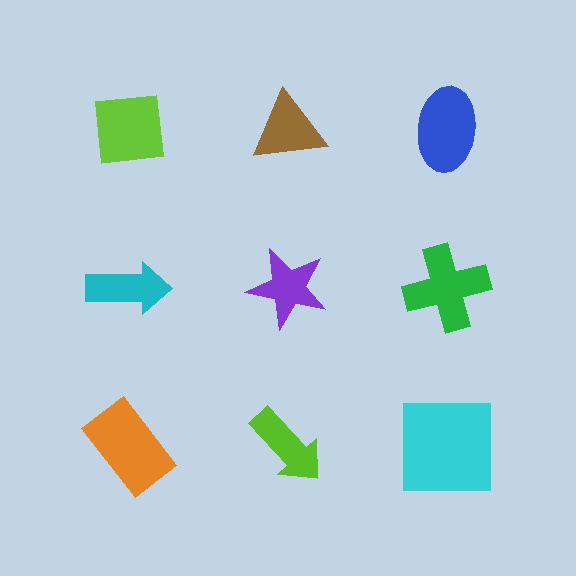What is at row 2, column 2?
A purple star.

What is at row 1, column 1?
A lime square.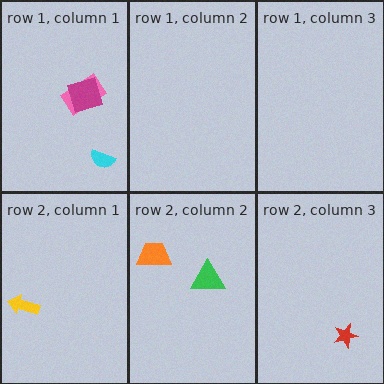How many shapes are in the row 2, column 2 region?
2.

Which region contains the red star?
The row 2, column 3 region.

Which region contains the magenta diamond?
The row 1, column 1 region.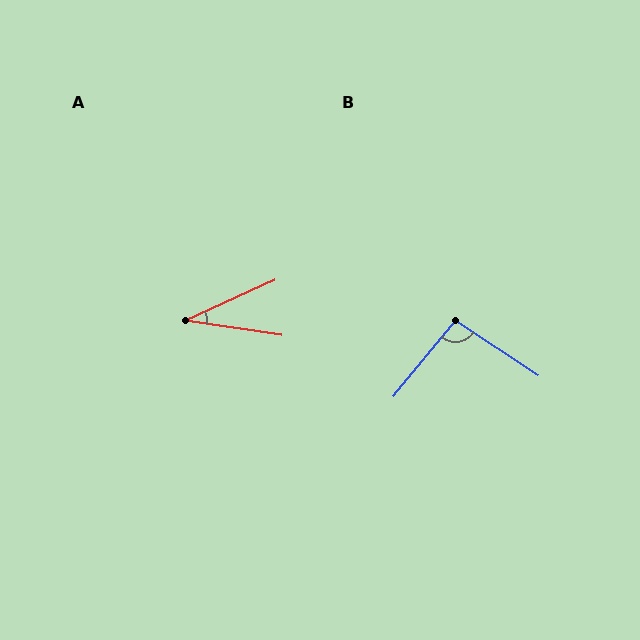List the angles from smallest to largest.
A (33°), B (96°).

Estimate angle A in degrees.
Approximately 33 degrees.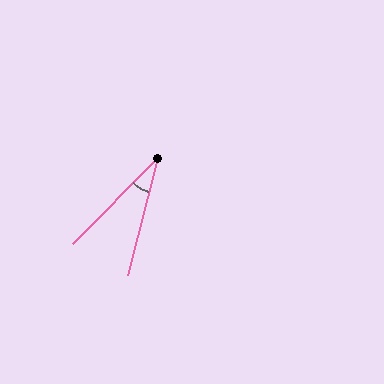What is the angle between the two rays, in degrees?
Approximately 30 degrees.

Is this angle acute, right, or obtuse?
It is acute.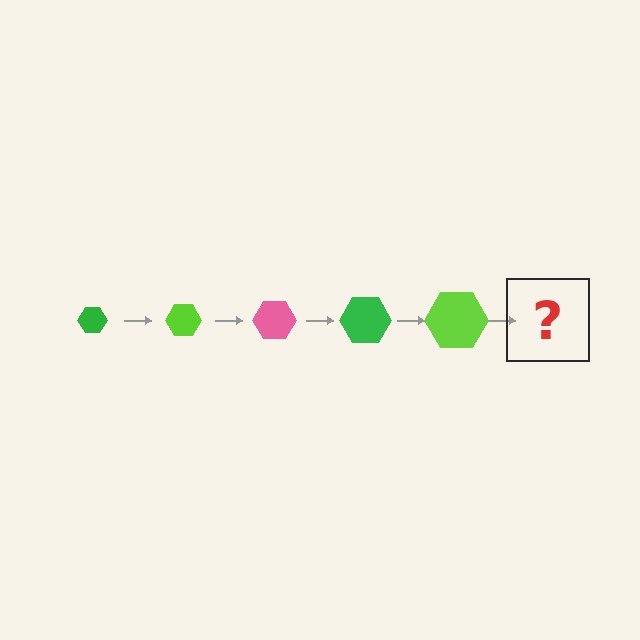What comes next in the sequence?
The next element should be a pink hexagon, larger than the previous one.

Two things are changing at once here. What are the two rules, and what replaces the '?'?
The two rules are that the hexagon grows larger each step and the color cycles through green, lime, and pink. The '?' should be a pink hexagon, larger than the previous one.